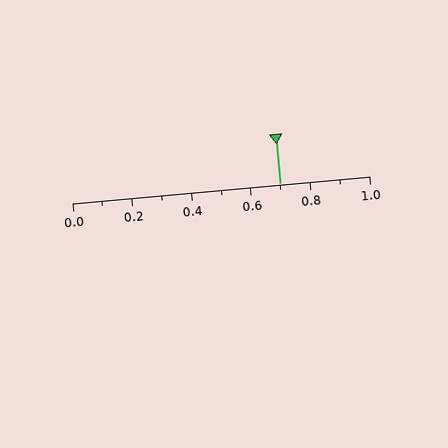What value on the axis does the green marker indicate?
The marker indicates approximately 0.7.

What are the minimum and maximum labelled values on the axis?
The axis runs from 0.0 to 1.0.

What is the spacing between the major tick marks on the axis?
The major ticks are spaced 0.2 apart.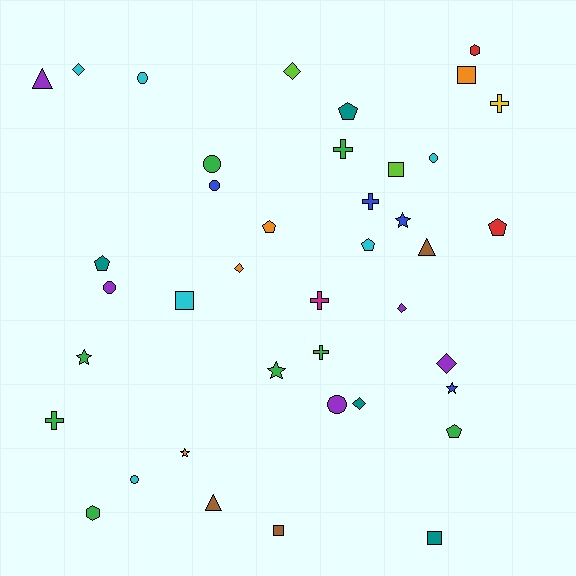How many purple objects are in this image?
There are 5 purple objects.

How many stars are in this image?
There are 5 stars.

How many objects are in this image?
There are 40 objects.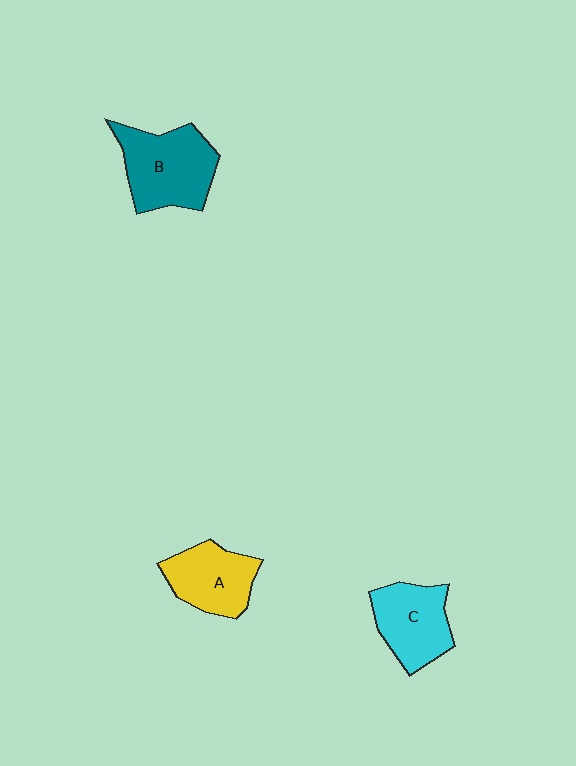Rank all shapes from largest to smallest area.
From largest to smallest: B (teal), C (cyan), A (yellow).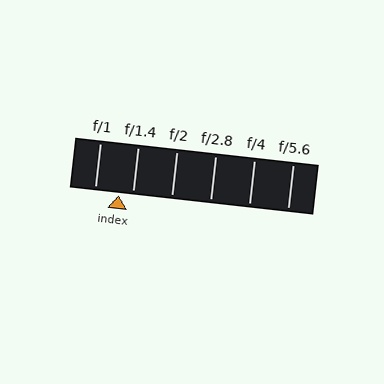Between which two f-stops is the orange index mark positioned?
The index mark is between f/1 and f/1.4.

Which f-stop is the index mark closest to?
The index mark is closest to f/1.4.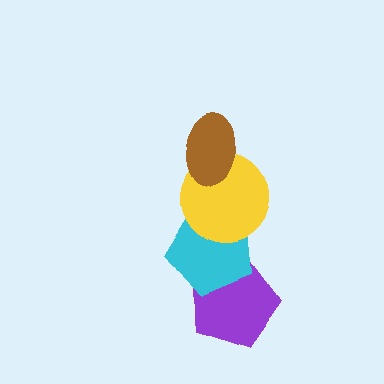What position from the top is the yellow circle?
The yellow circle is 2nd from the top.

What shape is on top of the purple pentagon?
The cyan pentagon is on top of the purple pentagon.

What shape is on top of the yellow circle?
The brown ellipse is on top of the yellow circle.